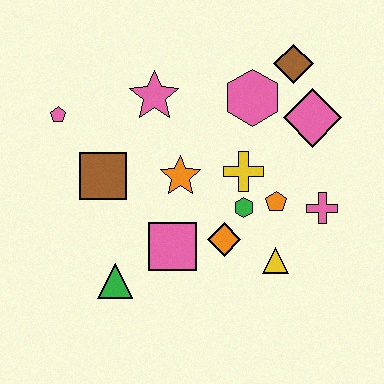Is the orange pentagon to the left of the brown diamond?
Yes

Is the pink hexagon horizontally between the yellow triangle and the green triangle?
Yes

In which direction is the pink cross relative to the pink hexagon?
The pink cross is below the pink hexagon.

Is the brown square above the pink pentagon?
No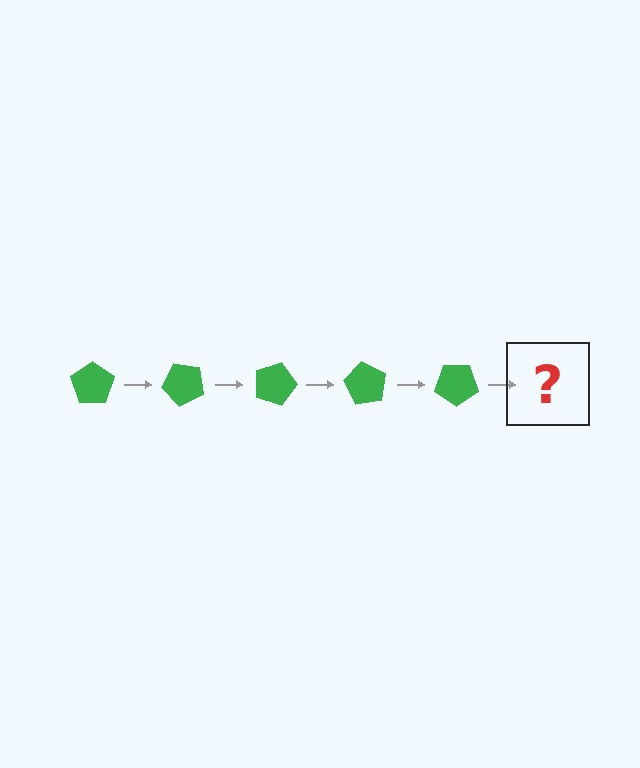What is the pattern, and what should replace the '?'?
The pattern is that the pentagon rotates 45 degrees each step. The '?' should be a green pentagon rotated 225 degrees.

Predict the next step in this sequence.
The next step is a green pentagon rotated 225 degrees.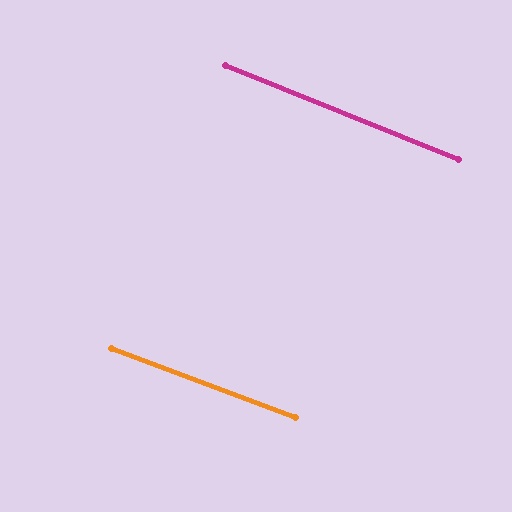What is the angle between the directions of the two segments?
Approximately 2 degrees.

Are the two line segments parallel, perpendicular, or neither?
Parallel — their directions differ by only 1.6°.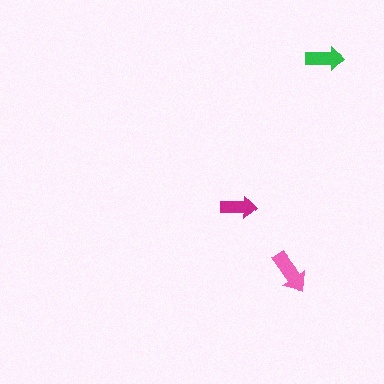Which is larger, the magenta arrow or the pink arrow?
The pink one.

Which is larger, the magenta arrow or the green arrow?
The green one.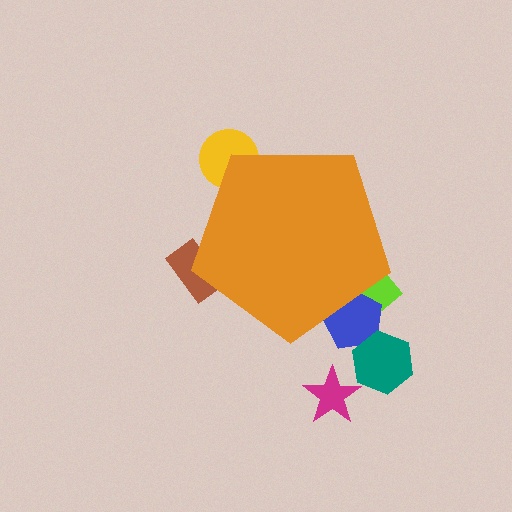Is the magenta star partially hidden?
No, the magenta star is fully visible.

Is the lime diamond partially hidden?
Yes, the lime diamond is partially hidden behind the orange pentagon.